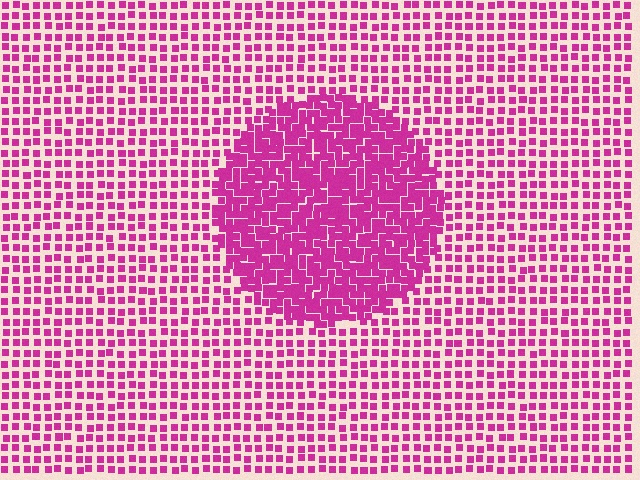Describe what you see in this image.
The image contains small magenta elements arranged at two different densities. A circle-shaped region is visible where the elements are more densely packed than the surrounding area.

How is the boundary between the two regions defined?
The boundary is defined by a change in element density (approximately 2.1x ratio). All elements are the same color, size, and shape.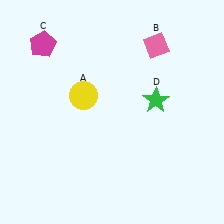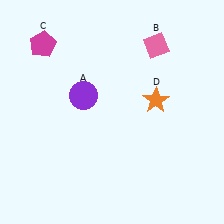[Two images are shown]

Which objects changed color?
A changed from yellow to purple. D changed from green to orange.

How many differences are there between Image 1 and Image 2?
There are 2 differences between the two images.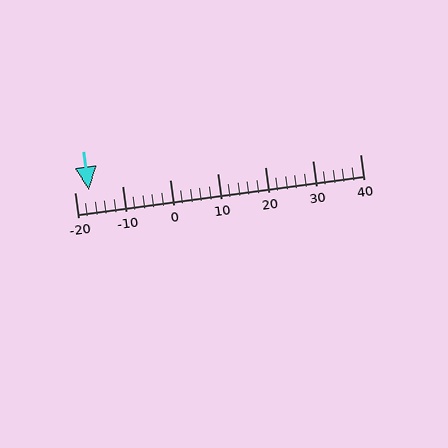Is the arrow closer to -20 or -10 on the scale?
The arrow is closer to -20.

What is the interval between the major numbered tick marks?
The major tick marks are spaced 10 units apart.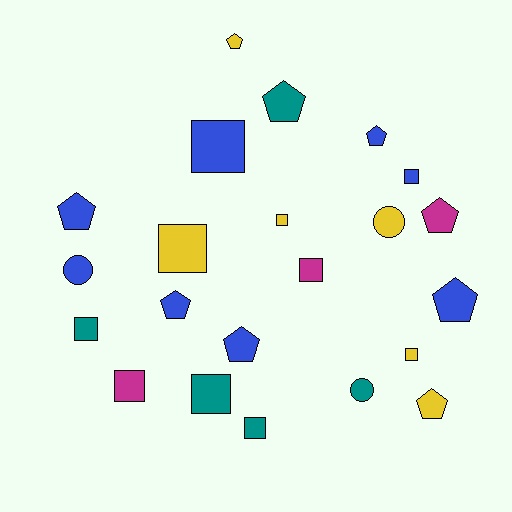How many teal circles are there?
There is 1 teal circle.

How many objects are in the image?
There are 22 objects.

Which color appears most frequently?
Blue, with 8 objects.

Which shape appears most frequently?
Square, with 10 objects.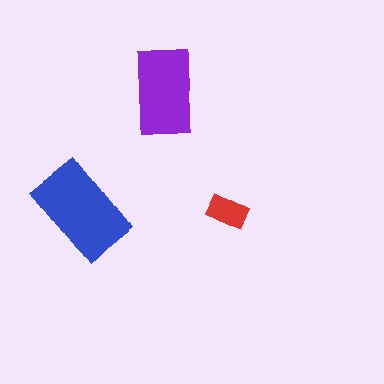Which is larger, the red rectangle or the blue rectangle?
The blue one.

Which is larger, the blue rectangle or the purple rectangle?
The blue one.